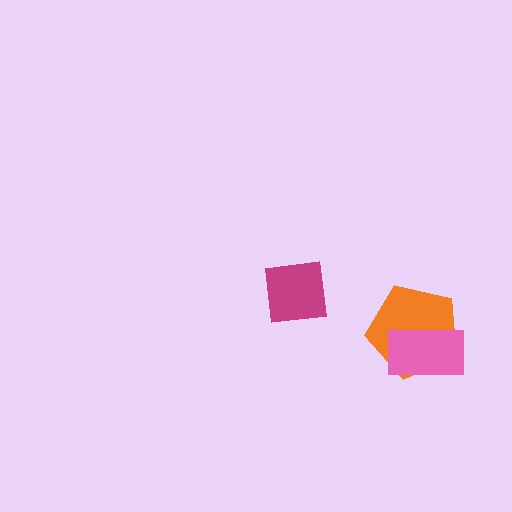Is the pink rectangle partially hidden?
No, no other shape covers it.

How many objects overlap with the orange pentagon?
1 object overlaps with the orange pentagon.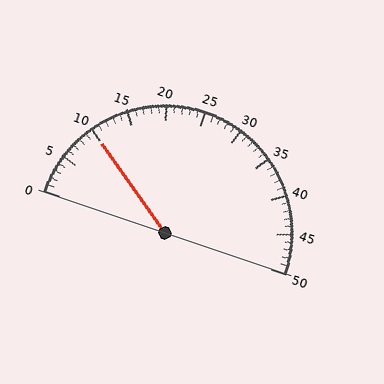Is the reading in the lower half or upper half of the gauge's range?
The reading is in the lower half of the range (0 to 50).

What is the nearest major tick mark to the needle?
The nearest major tick mark is 10.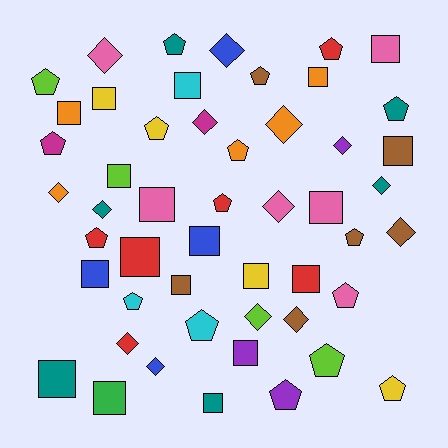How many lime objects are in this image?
There are 4 lime objects.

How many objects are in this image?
There are 50 objects.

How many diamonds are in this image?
There are 14 diamonds.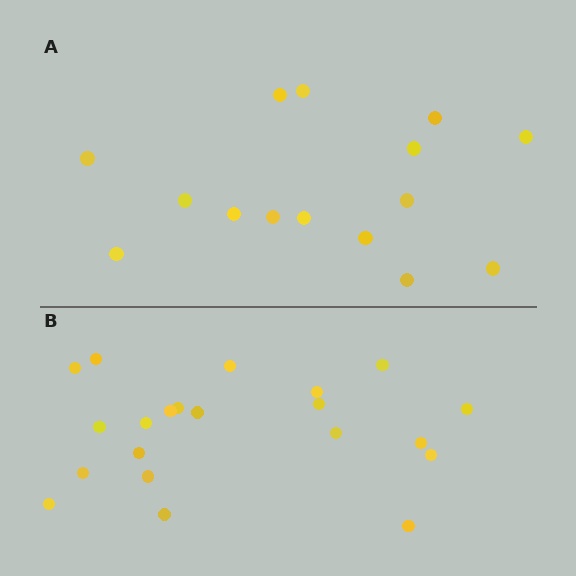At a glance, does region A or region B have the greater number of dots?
Region B (the bottom region) has more dots.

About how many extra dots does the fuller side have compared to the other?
Region B has about 6 more dots than region A.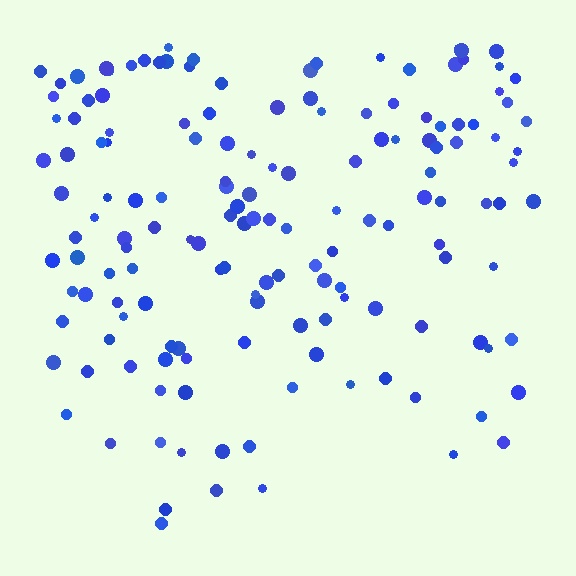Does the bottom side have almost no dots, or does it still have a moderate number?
Still a moderate number, just noticeably fewer than the top.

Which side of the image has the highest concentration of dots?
The top.